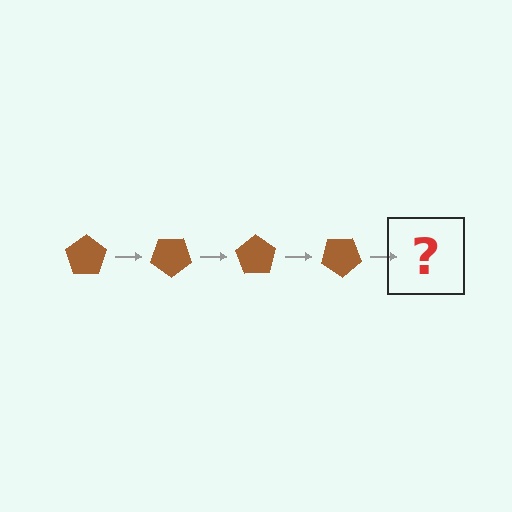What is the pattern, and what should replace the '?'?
The pattern is that the pentagon rotates 35 degrees each step. The '?' should be a brown pentagon rotated 140 degrees.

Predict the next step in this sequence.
The next step is a brown pentagon rotated 140 degrees.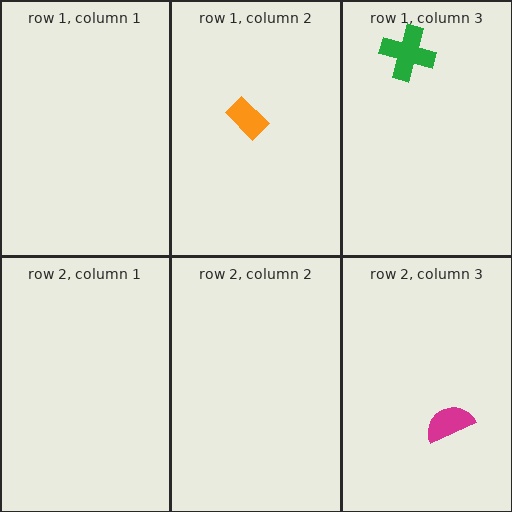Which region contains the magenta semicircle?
The row 2, column 3 region.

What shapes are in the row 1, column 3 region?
The green cross.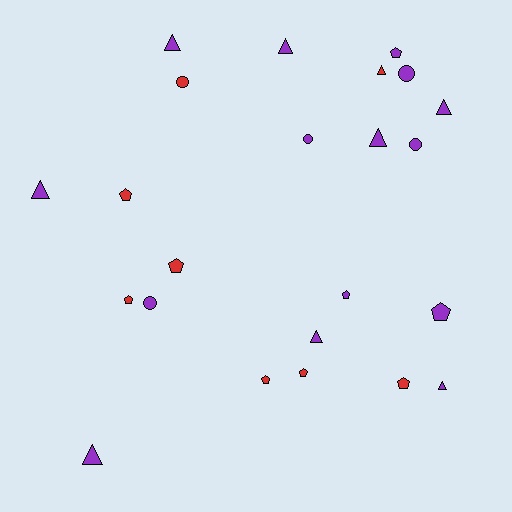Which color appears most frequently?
Purple, with 15 objects.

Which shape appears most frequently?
Pentagon, with 9 objects.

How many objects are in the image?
There are 23 objects.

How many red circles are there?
There is 1 red circle.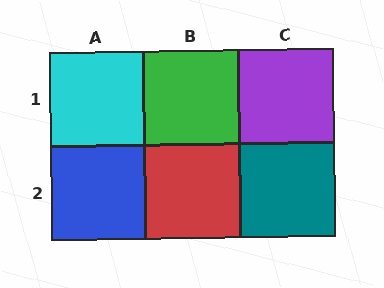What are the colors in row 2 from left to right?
Blue, red, teal.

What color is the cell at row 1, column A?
Cyan.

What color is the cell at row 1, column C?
Purple.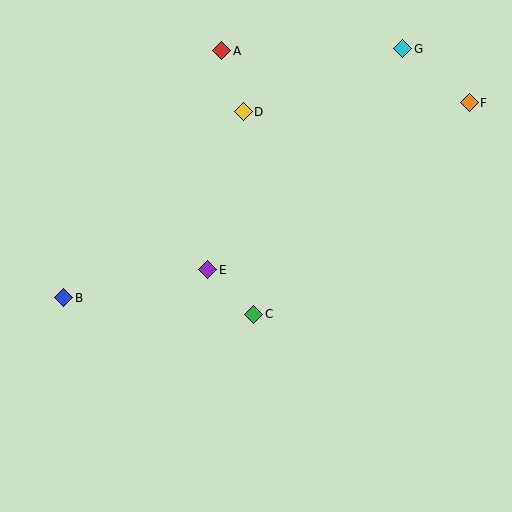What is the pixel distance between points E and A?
The distance between E and A is 220 pixels.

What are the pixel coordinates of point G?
Point G is at (403, 49).